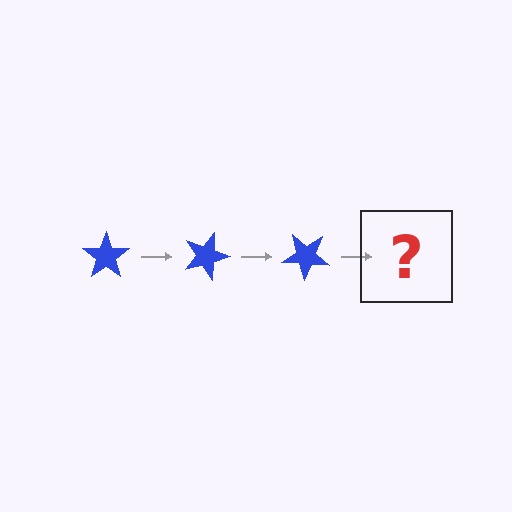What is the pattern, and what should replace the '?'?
The pattern is that the star rotates 20 degrees each step. The '?' should be a blue star rotated 60 degrees.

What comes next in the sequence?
The next element should be a blue star rotated 60 degrees.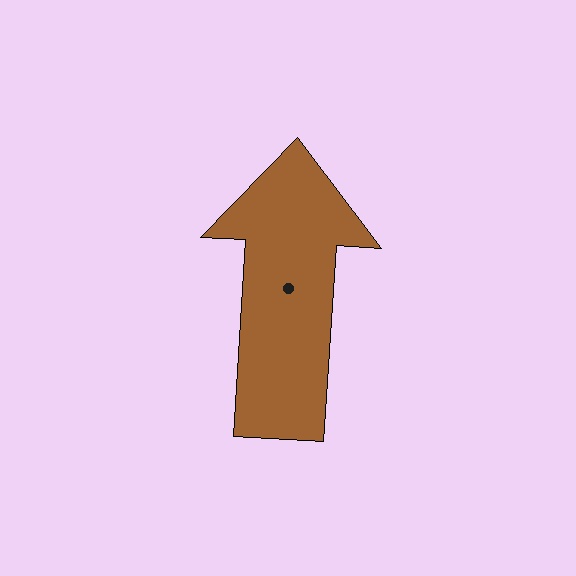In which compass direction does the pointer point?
North.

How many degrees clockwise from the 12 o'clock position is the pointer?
Approximately 4 degrees.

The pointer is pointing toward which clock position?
Roughly 12 o'clock.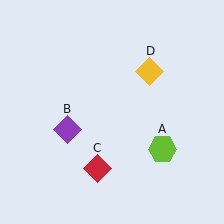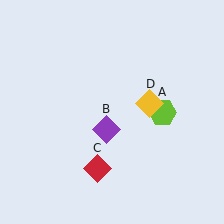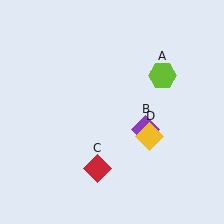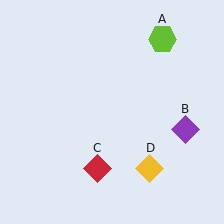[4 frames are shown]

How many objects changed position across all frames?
3 objects changed position: lime hexagon (object A), purple diamond (object B), yellow diamond (object D).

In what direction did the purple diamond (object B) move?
The purple diamond (object B) moved right.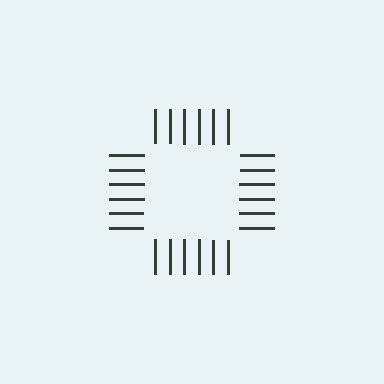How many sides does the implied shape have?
4 sides — the line-ends trace a square.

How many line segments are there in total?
24 — 6 along each of the 4 edges.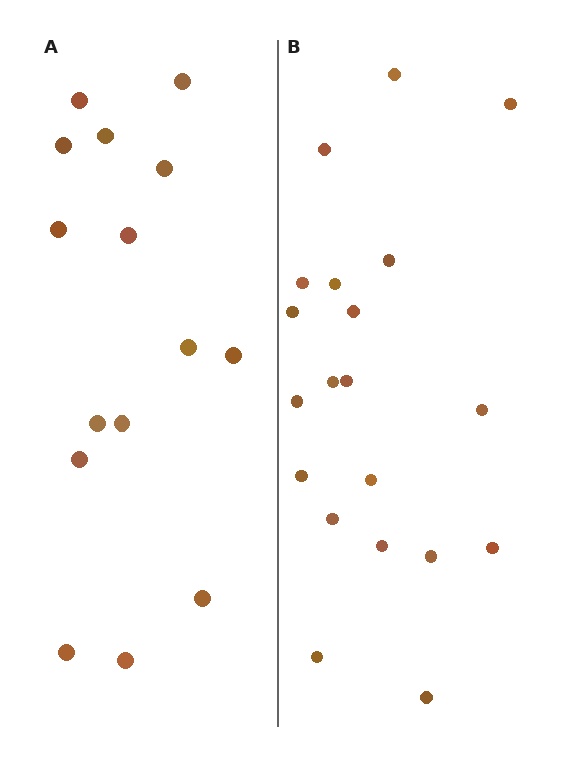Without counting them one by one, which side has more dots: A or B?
Region B (the right region) has more dots.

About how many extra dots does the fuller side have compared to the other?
Region B has about 5 more dots than region A.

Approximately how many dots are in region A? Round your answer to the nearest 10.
About 20 dots. (The exact count is 15, which rounds to 20.)